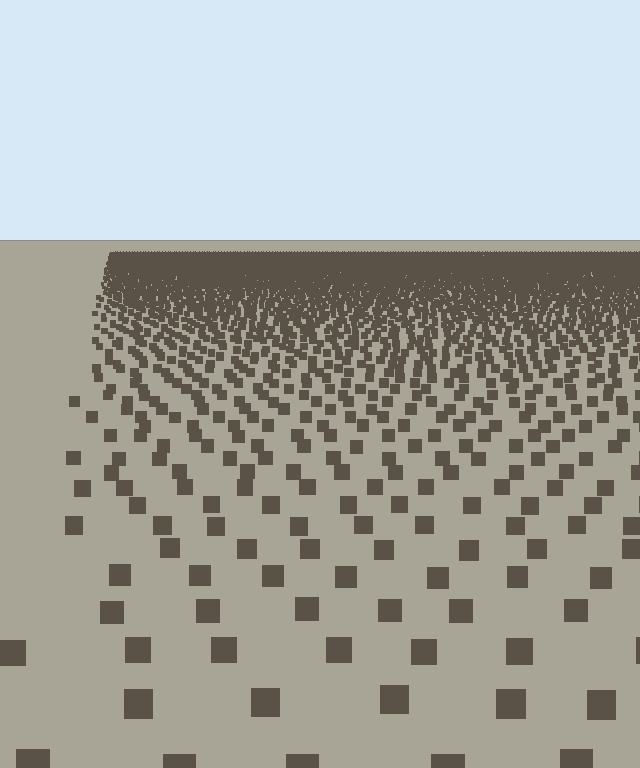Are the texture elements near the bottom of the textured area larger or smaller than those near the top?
Larger. Near the bottom, elements are closer to the viewer and appear at a bigger on-screen size.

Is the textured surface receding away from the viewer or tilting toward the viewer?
The surface is receding away from the viewer. Texture elements get smaller and denser toward the top.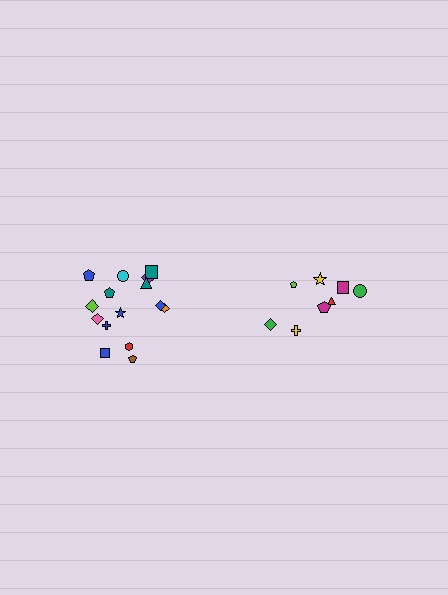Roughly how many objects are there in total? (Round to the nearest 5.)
Roughly 25 objects in total.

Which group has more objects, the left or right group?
The left group.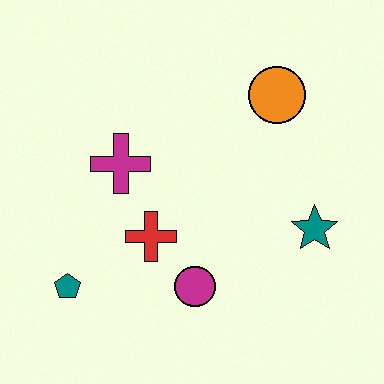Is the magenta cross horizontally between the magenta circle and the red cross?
No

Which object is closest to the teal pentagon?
The red cross is closest to the teal pentagon.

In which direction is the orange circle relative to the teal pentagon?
The orange circle is to the right of the teal pentagon.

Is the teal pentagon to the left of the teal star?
Yes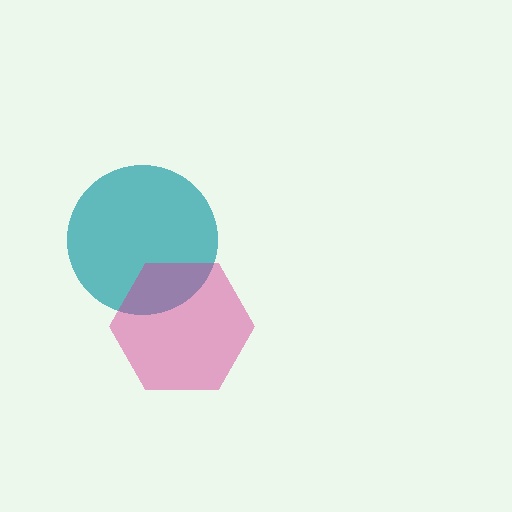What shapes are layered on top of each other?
The layered shapes are: a teal circle, a magenta hexagon.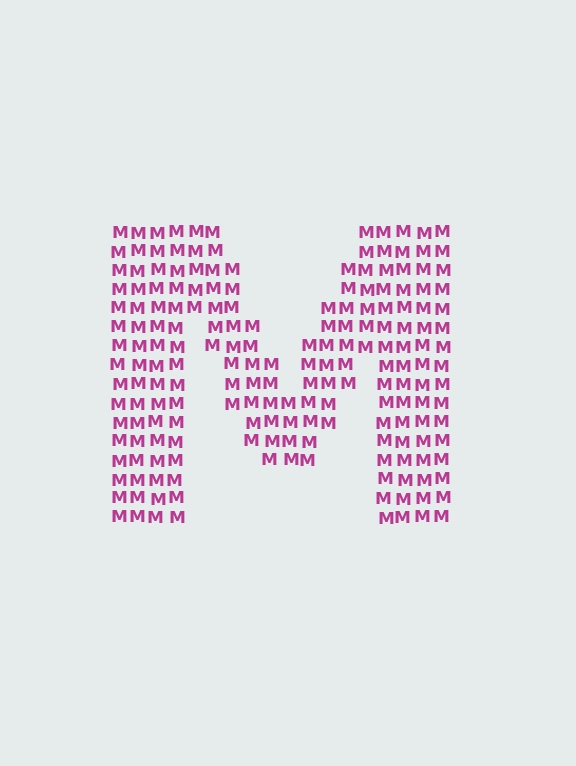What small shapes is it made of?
It is made of small letter M's.